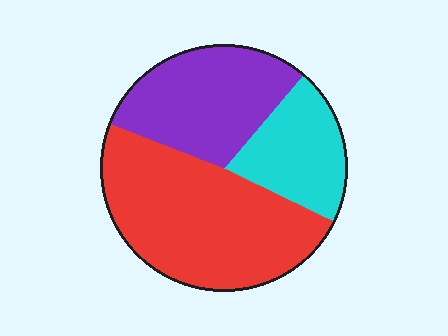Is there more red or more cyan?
Red.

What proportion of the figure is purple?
Purple covers about 30% of the figure.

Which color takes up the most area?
Red, at roughly 50%.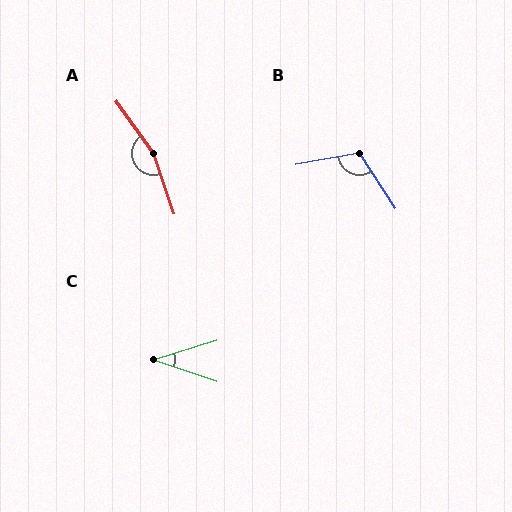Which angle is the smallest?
C, at approximately 36 degrees.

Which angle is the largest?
A, at approximately 163 degrees.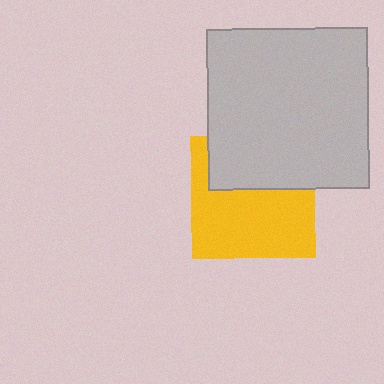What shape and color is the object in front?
The object in front is a light gray square.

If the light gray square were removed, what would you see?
You would see the complete yellow square.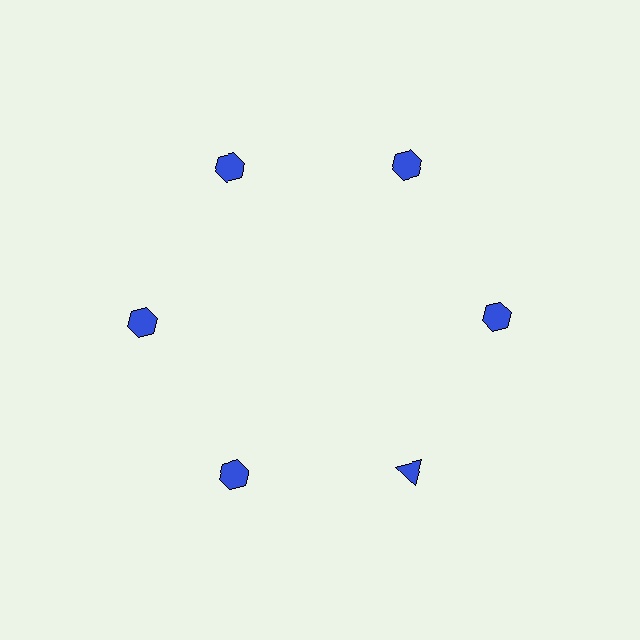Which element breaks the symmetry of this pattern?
The blue triangle at roughly the 5 o'clock position breaks the symmetry. All other shapes are blue hexagons.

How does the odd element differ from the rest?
It has a different shape: triangle instead of hexagon.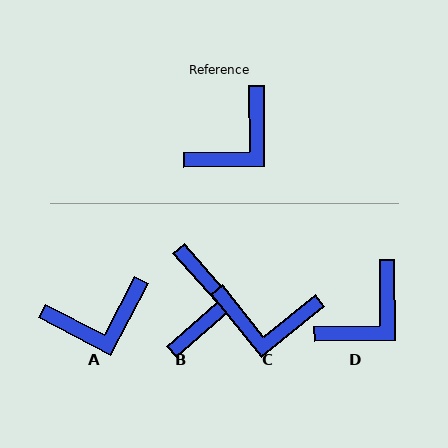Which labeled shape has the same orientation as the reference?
D.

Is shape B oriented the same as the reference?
No, it is off by about 41 degrees.